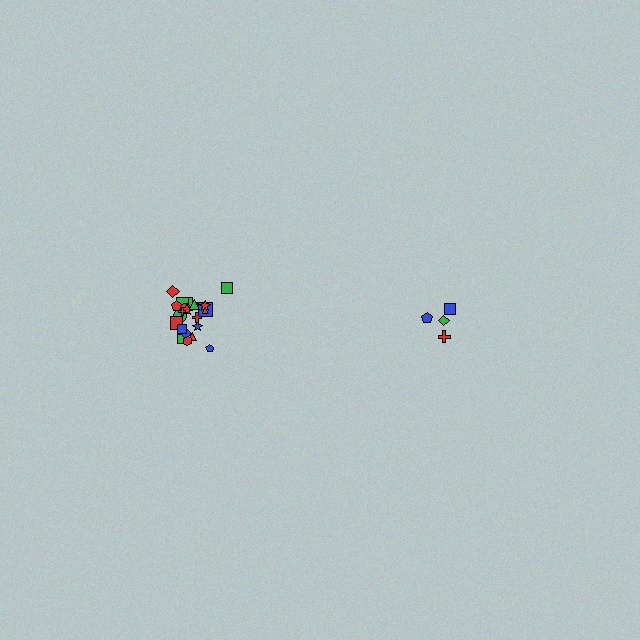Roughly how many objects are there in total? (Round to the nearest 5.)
Roughly 25 objects in total.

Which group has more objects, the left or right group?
The left group.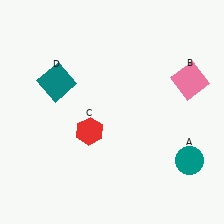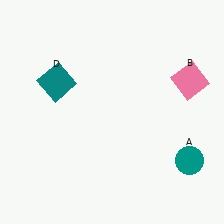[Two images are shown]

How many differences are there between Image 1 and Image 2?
There is 1 difference between the two images.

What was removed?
The red hexagon (C) was removed in Image 2.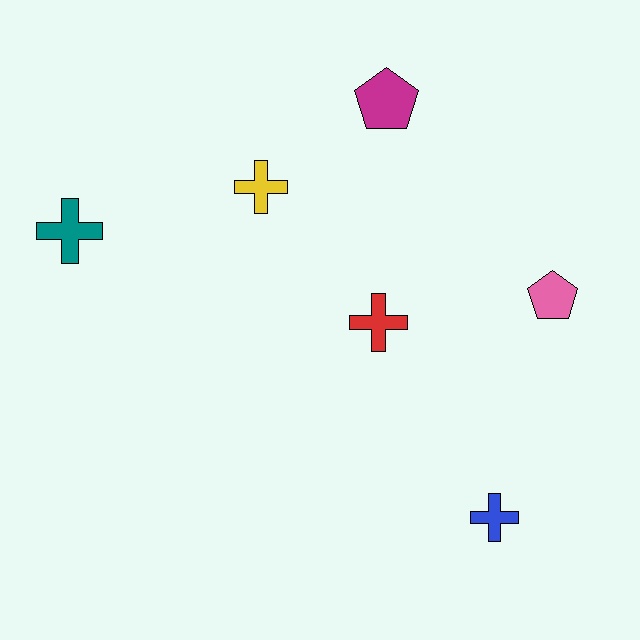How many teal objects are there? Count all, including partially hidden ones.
There is 1 teal object.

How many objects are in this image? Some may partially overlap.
There are 6 objects.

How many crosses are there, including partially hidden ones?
There are 4 crosses.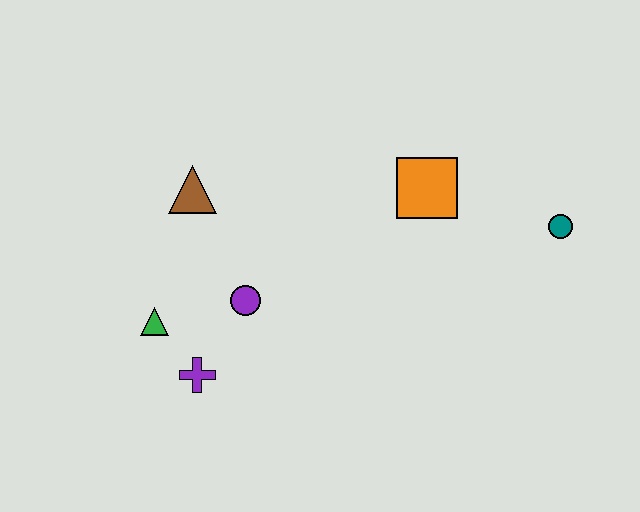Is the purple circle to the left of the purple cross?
No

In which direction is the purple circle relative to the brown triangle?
The purple circle is below the brown triangle.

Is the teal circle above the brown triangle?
No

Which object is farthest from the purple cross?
The teal circle is farthest from the purple cross.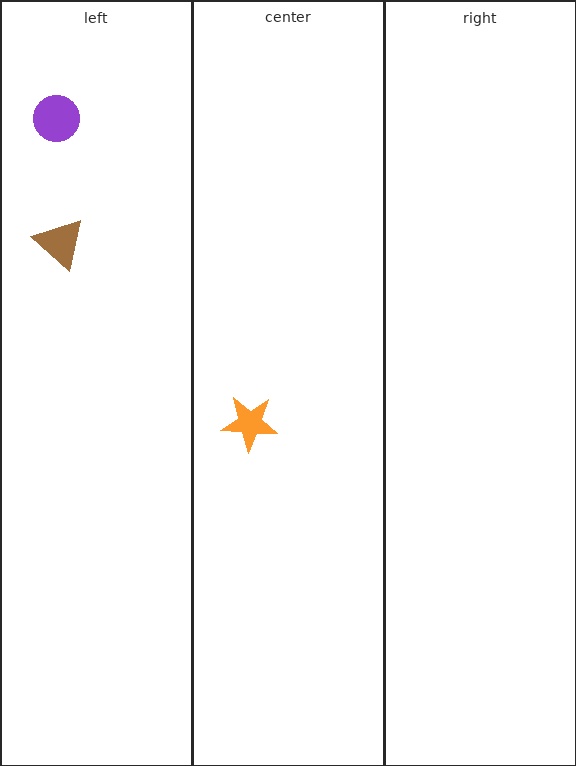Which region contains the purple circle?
The left region.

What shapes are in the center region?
The orange star.